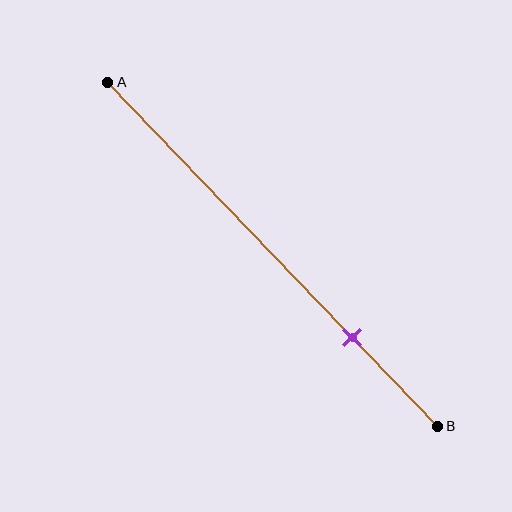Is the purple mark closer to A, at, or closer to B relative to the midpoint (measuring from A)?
The purple mark is closer to point B than the midpoint of segment AB.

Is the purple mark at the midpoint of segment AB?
No, the mark is at about 75% from A, not at the 50% midpoint.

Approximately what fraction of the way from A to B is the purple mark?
The purple mark is approximately 75% of the way from A to B.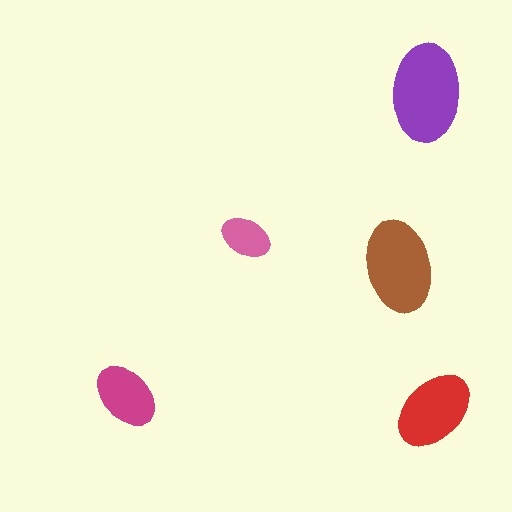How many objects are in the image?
There are 5 objects in the image.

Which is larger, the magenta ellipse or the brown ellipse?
The brown one.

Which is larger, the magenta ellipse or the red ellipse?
The red one.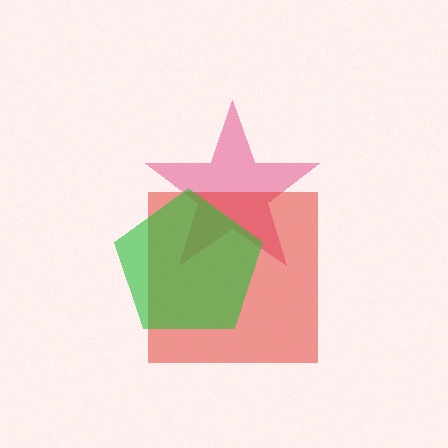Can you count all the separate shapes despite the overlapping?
Yes, there are 3 separate shapes.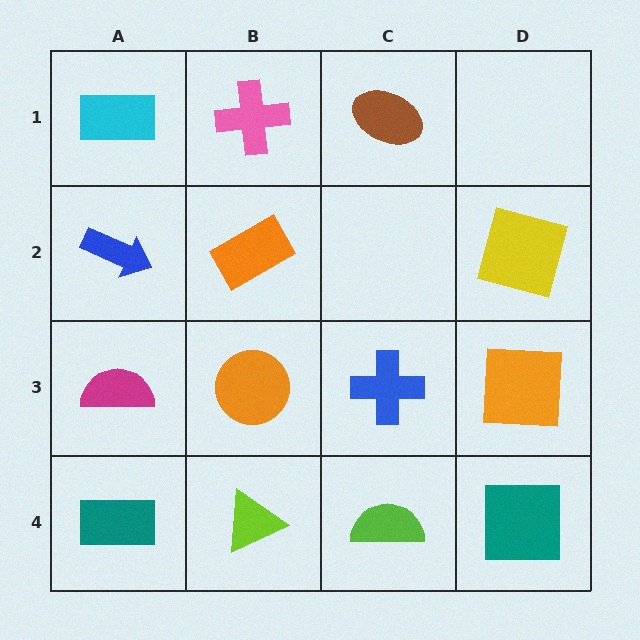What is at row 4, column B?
A lime triangle.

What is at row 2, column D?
A yellow square.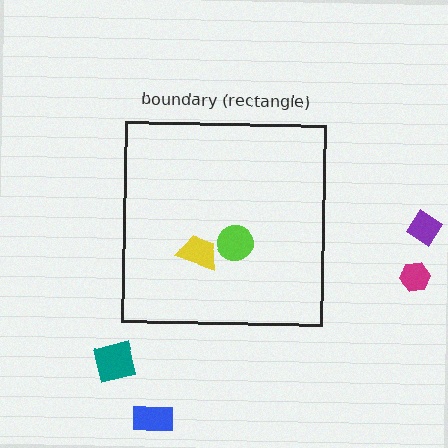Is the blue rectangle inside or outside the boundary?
Outside.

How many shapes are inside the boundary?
2 inside, 4 outside.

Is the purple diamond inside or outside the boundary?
Outside.